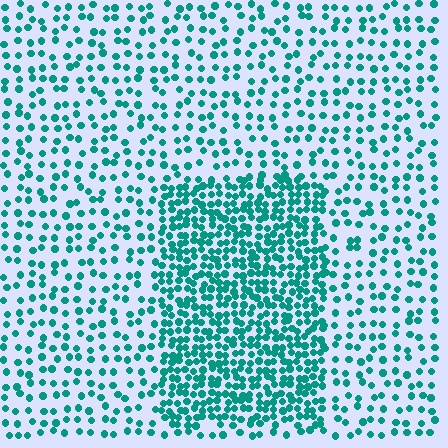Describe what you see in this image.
The image contains small teal elements arranged at two different densities. A rectangle-shaped region is visible where the elements are more densely packed than the surrounding area.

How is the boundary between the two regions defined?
The boundary is defined by a change in element density (approximately 2.4x ratio). All elements are the same color, size, and shape.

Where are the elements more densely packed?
The elements are more densely packed inside the rectangle boundary.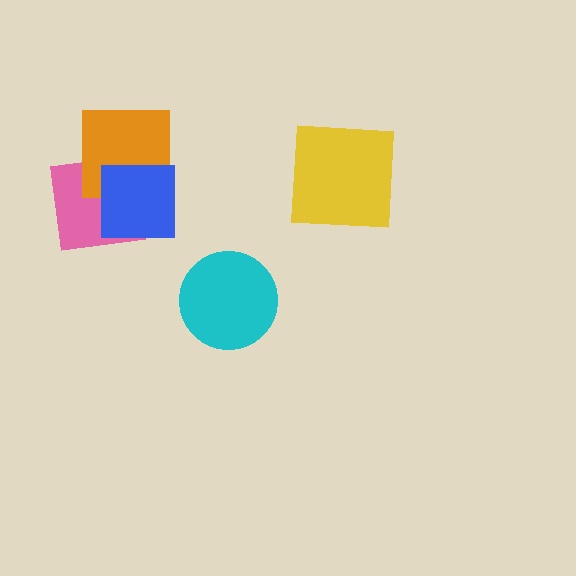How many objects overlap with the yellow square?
0 objects overlap with the yellow square.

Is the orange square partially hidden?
Yes, it is partially covered by another shape.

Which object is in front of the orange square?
The blue square is in front of the orange square.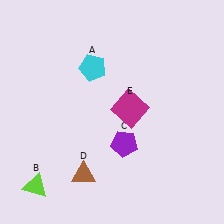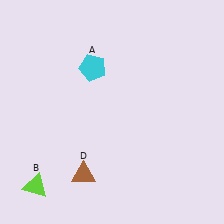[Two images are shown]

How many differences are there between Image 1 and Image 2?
There are 2 differences between the two images.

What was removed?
The purple pentagon (C), the magenta square (E) were removed in Image 2.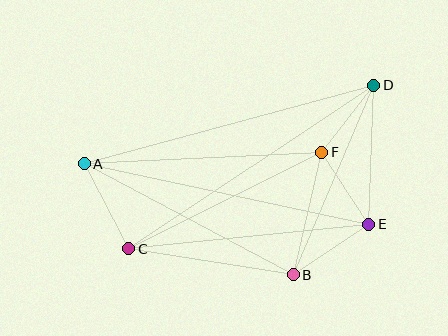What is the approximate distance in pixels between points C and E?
The distance between C and E is approximately 241 pixels.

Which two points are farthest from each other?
Points A and D are farthest from each other.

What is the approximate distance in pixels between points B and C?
The distance between B and C is approximately 166 pixels.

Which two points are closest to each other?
Points D and F are closest to each other.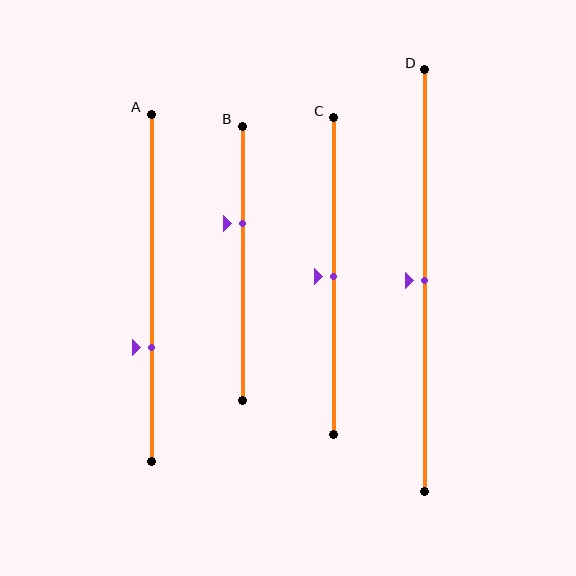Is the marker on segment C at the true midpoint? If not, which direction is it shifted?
Yes, the marker on segment C is at the true midpoint.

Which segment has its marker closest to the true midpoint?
Segment C has its marker closest to the true midpoint.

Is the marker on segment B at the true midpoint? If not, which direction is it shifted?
No, the marker on segment B is shifted upward by about 15% of the segment length.